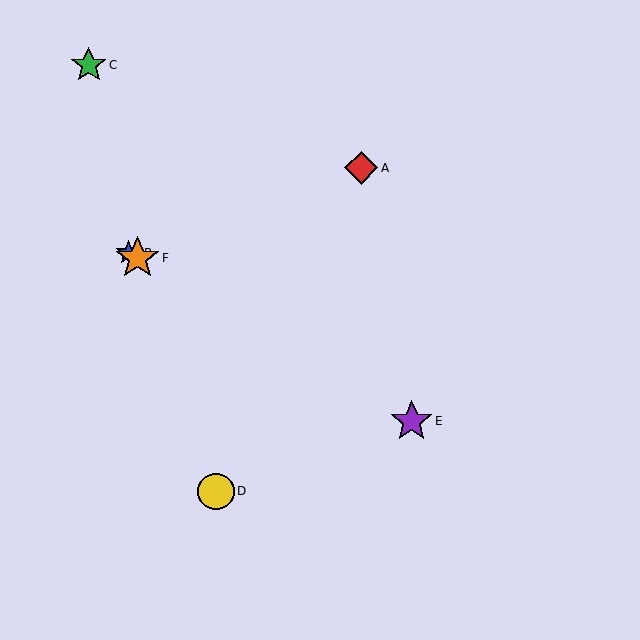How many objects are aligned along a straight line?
3 objects (B, E, F) are aligned along a straight line.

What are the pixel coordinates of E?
Object E is at (412, 421).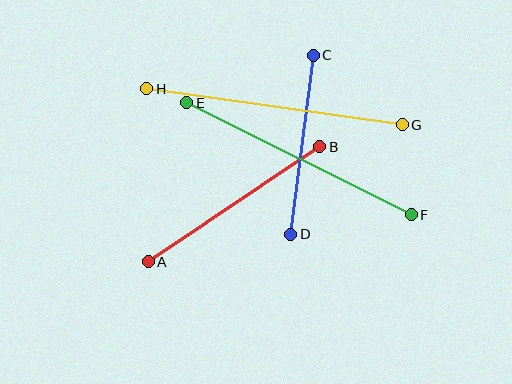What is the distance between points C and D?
The distance is approximately 180 pixels.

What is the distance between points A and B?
The distance is approximately 206 pixels.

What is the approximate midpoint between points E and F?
The midpoint is at approximately (299, 159) pixels.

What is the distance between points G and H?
The distance is approximately 258 pixels.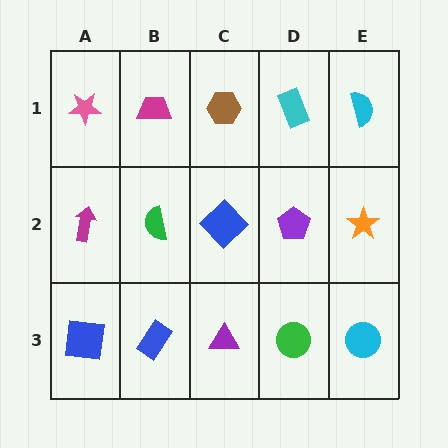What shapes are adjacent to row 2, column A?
A pink star (row 1, column A), a blue square (row 3, column A), a green semicircle (row 2, column B).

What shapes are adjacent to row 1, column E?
An orange star (row 2, column E), a cyan rectangle (row 1, column D).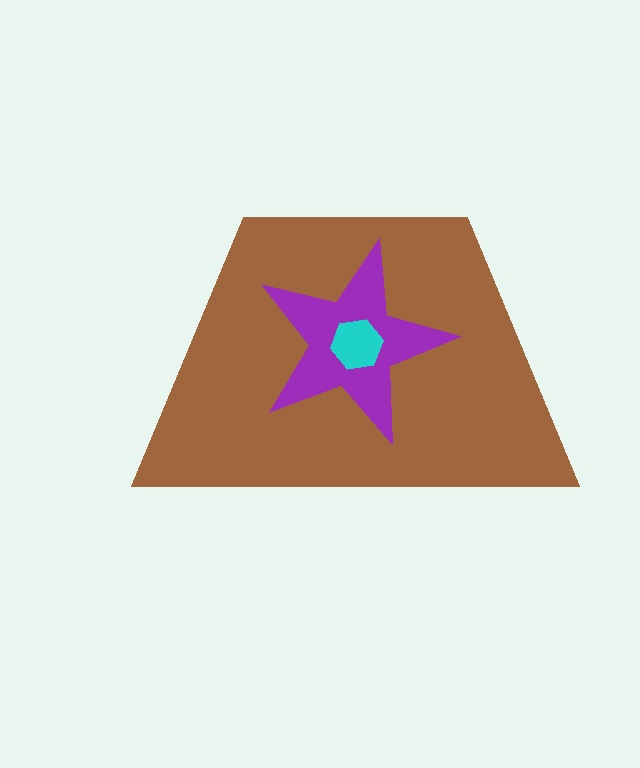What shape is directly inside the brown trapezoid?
The purple star.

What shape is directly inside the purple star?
The cyan hexagon.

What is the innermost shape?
The cyan hexagon.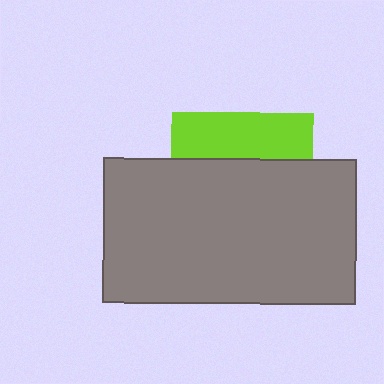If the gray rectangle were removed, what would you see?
You would see the complete lime square.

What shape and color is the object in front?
The object in front is a gray rectangle.